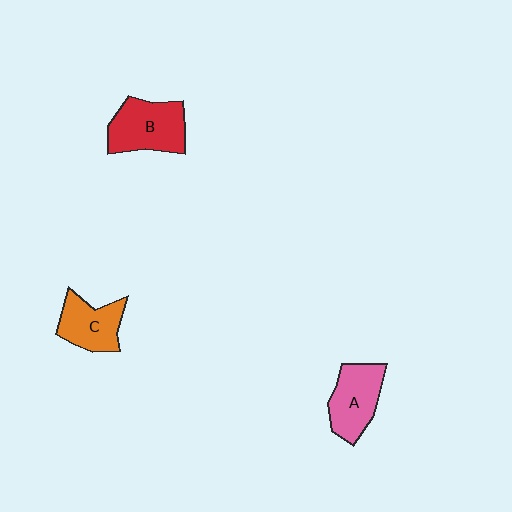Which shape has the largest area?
Shape B (red).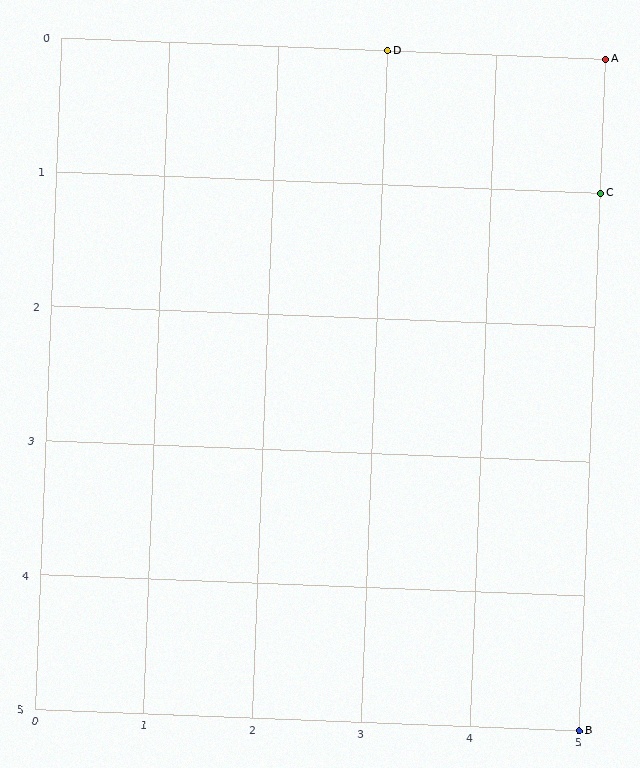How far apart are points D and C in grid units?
Points D and C are 2 columns and 1 row apart (about 2.2 grid units diagonally).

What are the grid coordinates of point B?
Point B is at grid coordinates (5, 5).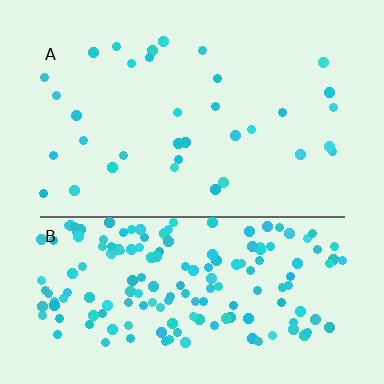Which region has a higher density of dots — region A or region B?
B (the bottom).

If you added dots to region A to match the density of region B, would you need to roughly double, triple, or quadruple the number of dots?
Approximately quadruple.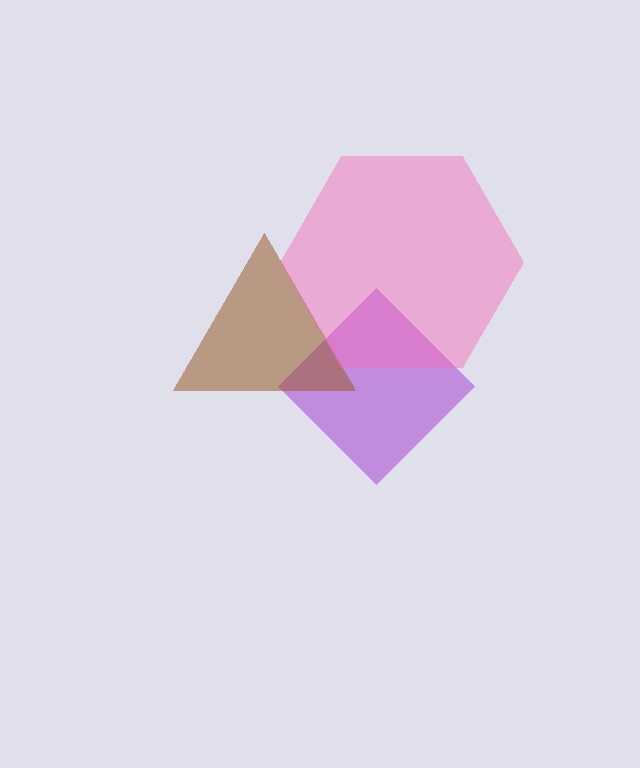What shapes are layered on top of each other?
The layered shapes are: a purple diamond, a brown triangle, a pink hexagon.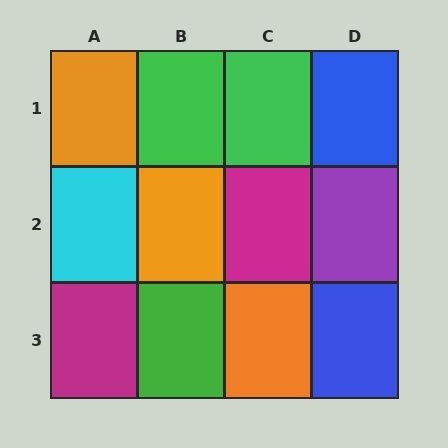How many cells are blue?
2 cells are blue.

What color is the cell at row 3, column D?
Blue.